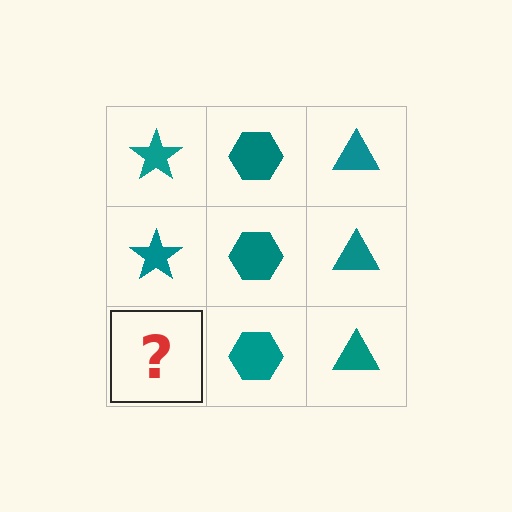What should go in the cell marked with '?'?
The missing cell should contain a teal star.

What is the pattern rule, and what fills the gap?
The rule is that each column has a consistent shape. The gap should be filled with a teal star.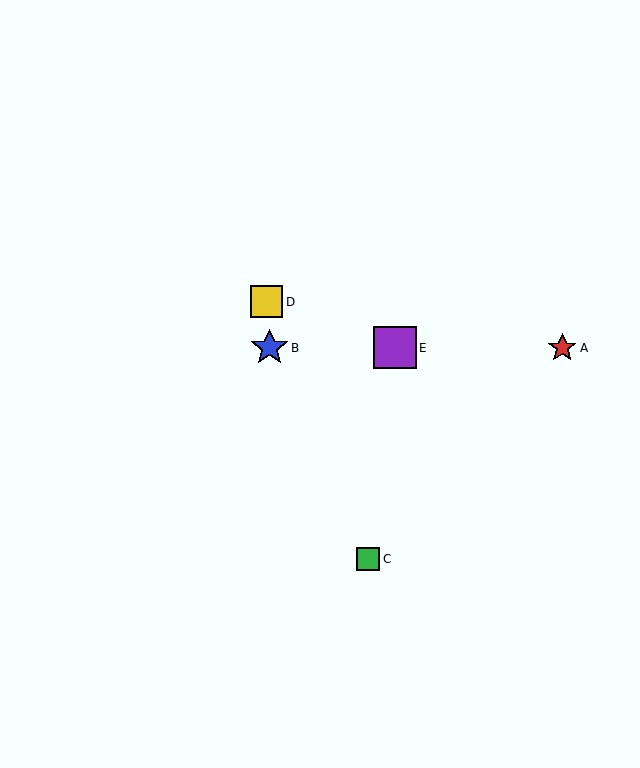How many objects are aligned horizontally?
3 objects (A, B, E) are aligned horizontally.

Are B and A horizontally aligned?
Yes, both are at y≈348.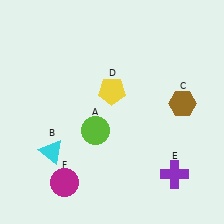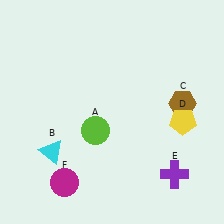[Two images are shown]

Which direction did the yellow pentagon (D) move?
The yellow pentagon (D) moved right.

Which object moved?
The yellow pentagon (D) moved right.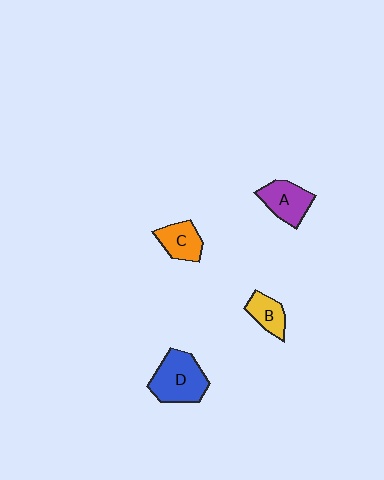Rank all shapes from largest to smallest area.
From largest to smallest: D (blue), A (purple), C (orange), B (yellow).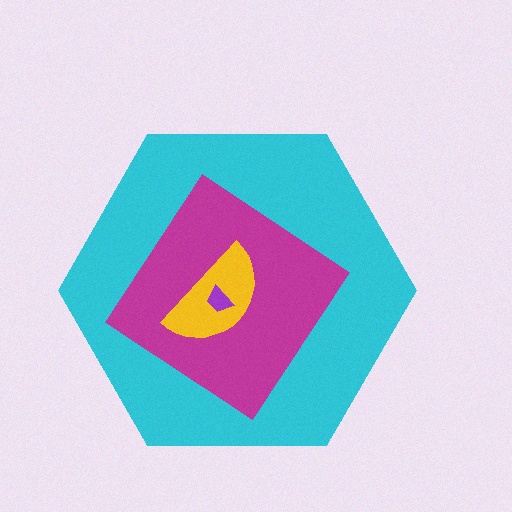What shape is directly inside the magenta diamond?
The yellow semicircle.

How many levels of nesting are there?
4.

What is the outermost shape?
The cyan hexagon.